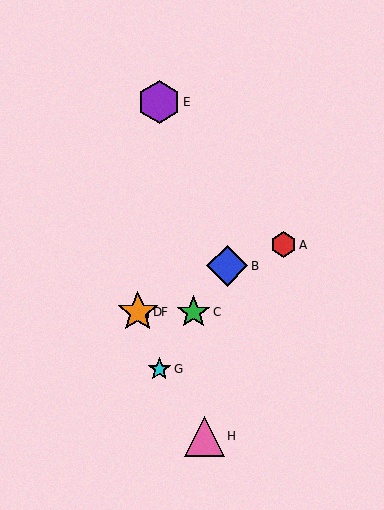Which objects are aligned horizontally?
Objects C, D, F are aligned horizontally.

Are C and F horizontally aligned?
Yes, both are at y≈312.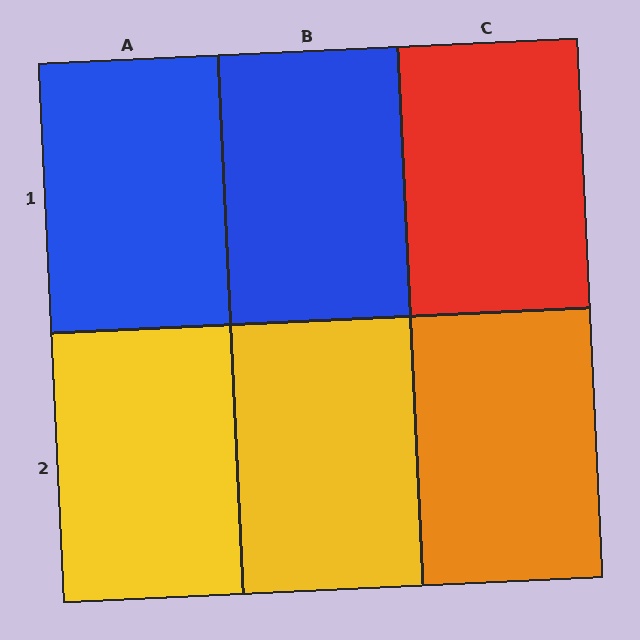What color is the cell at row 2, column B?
Yellow.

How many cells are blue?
2 cells are blue.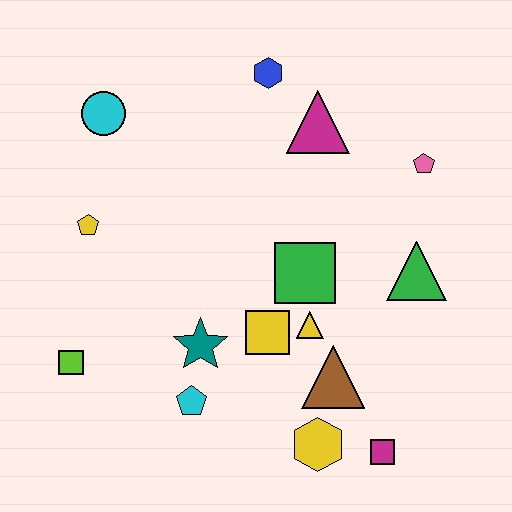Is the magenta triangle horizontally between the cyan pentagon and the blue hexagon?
No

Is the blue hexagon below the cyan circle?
No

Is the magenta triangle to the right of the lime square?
Yes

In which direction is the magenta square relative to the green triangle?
The magenta square is below the green triangle.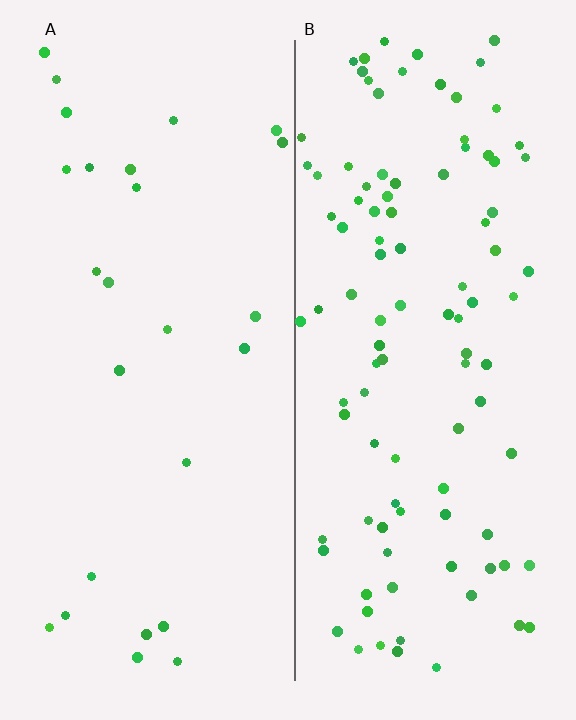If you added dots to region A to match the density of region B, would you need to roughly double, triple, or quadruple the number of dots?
Approximately quadruple.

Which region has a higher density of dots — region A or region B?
B (the right).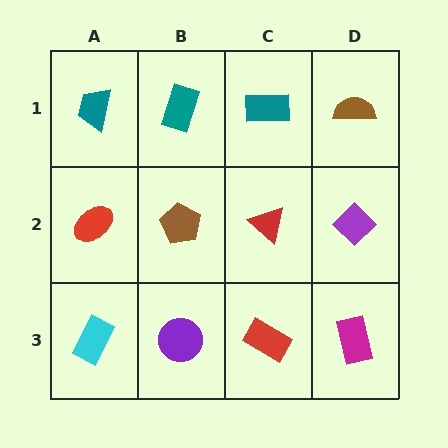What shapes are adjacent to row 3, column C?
A red triangle (row 2, column C), a purple circle (row 3, column B), a magenta rectangle (row 3, column D).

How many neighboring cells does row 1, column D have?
2.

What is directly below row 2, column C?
A red rectangle.